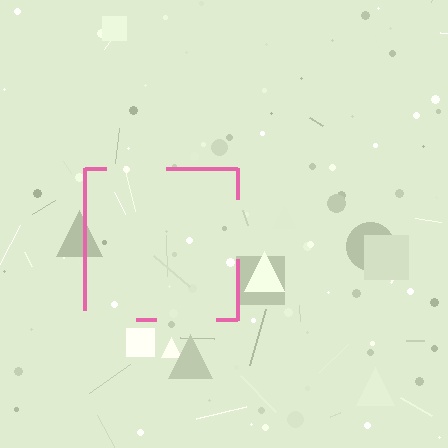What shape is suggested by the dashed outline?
The dashed outline suggests a square.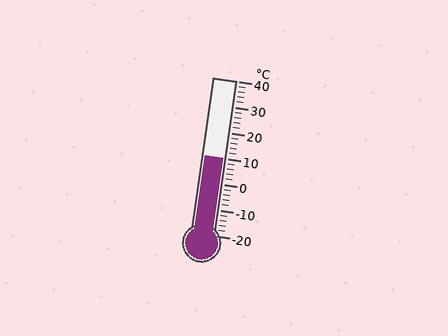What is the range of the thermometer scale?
The thermometer scale ranges from -20°C to 40°C.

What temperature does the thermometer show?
The thermometer shows approximately 10°C.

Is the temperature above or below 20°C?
The temperature is below 20°C.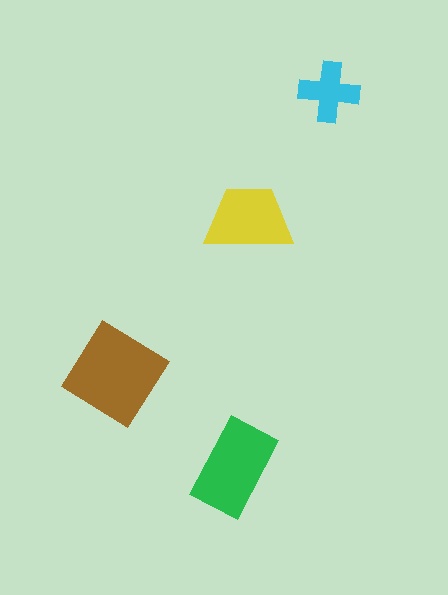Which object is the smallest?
The cyan cross.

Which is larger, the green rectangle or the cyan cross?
The green rectangle.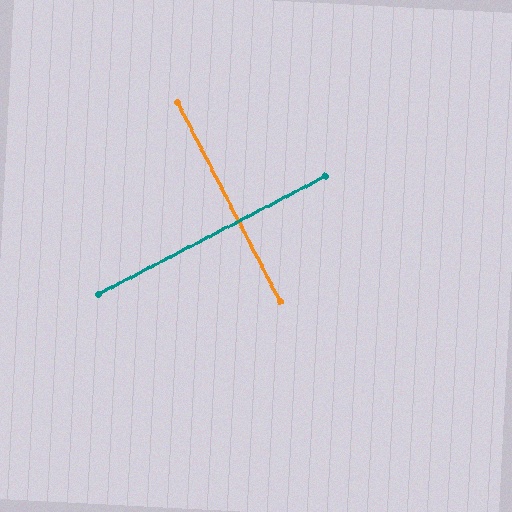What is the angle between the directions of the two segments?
Approximately 90 degrees.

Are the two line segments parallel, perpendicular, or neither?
Perpendicular — they meet at approximately 90°.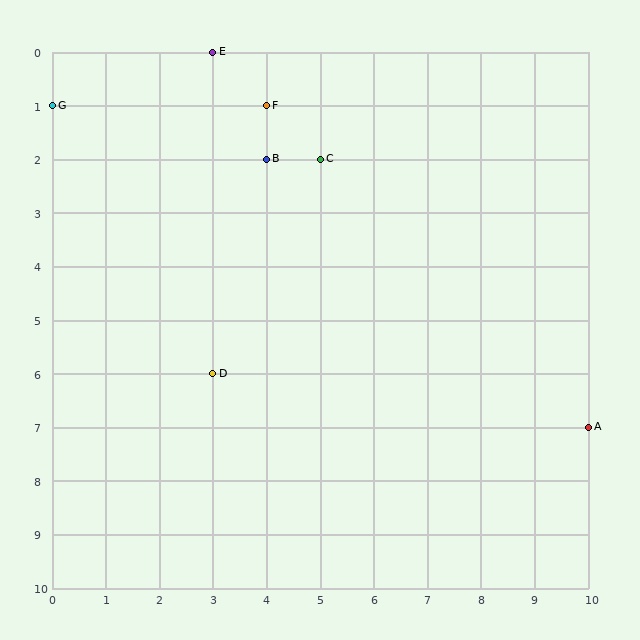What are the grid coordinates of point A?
Point A is at grid coordinates (10, 7).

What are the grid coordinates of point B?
Point B is at grid coordinates (4, 2).